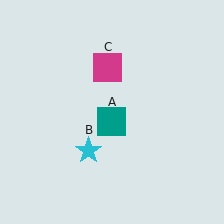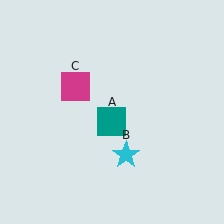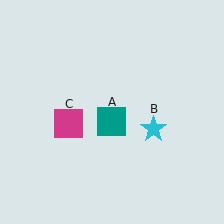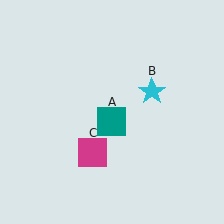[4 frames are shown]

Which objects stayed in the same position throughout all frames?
Teal square (object A) remained stationary.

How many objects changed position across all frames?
2 objects changed position: cyan star (object B), magenta square (object C).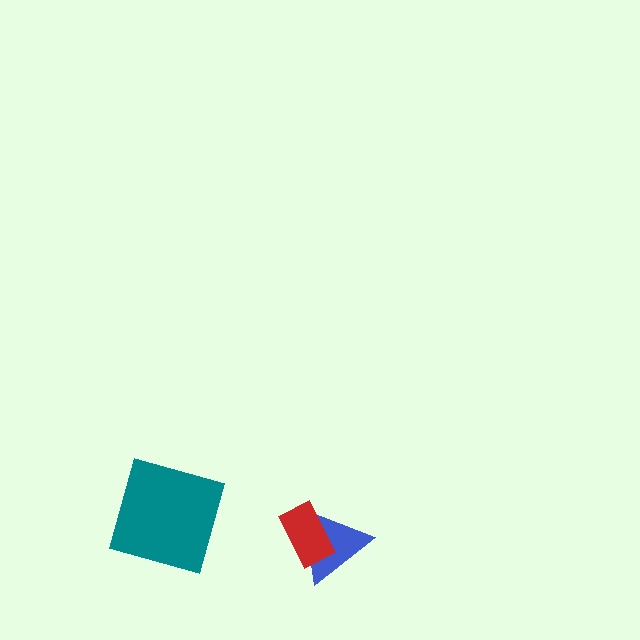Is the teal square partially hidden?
No, no other shape covers it.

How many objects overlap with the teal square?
0 objects overlap with the teal square.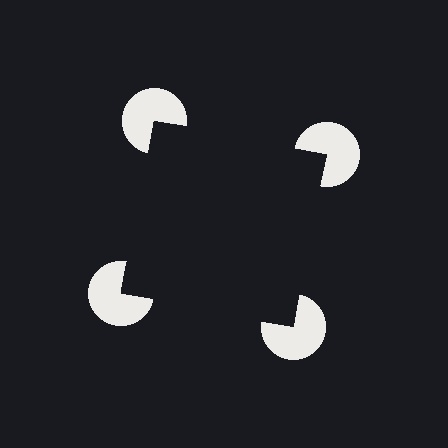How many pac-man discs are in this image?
There are 4 — one at each vertex of the illusory square.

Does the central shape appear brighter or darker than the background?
It typically appears slightly darker than the background, even though no actual brightness change is drawn.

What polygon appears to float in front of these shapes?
An illusory square — its edges are inferred from the aligned wedge cuts in the pac-man discs, not physically drawn.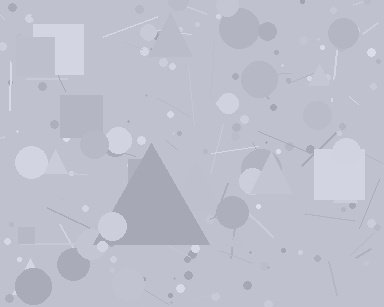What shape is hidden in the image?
A triangle is hidden in the image.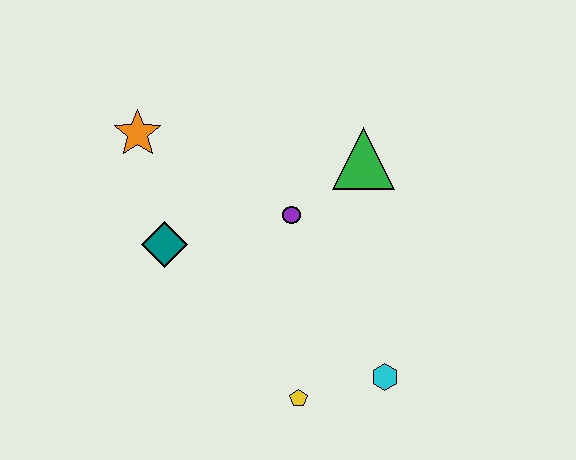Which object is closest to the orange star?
The teal diamond is closest to the orange star.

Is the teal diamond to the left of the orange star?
No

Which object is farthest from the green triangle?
The yellow pentagon is farthest from the green triangle.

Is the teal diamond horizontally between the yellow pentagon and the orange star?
Yes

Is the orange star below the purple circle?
No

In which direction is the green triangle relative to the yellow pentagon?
The green triangle is above the yellow pentagon.